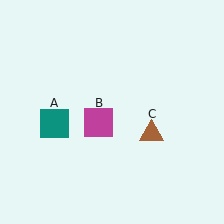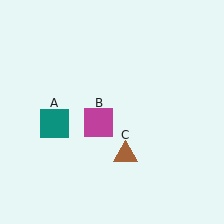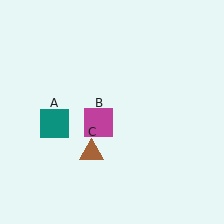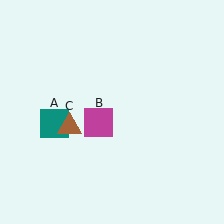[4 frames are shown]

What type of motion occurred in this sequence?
The brown triangle (object C) rotated clockwise around the center of the scene.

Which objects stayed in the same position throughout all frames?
Teal square (object A) and magenta square (object B) remained stationary.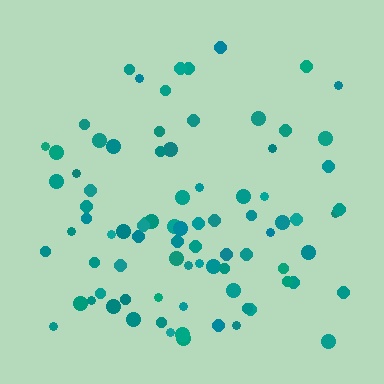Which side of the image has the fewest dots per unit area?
The top.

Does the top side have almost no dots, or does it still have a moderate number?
Still a moderate number, just noticeably fewer than the bottom.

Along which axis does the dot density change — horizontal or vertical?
Vertical.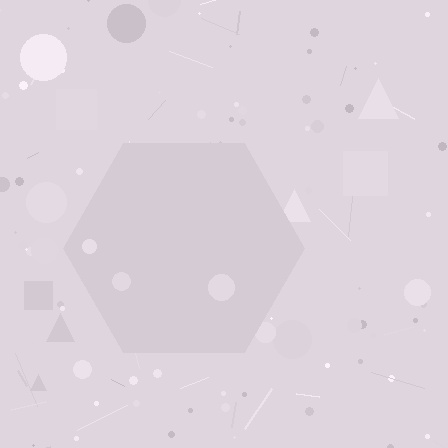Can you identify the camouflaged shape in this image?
The camouflaged shape is a hexagon.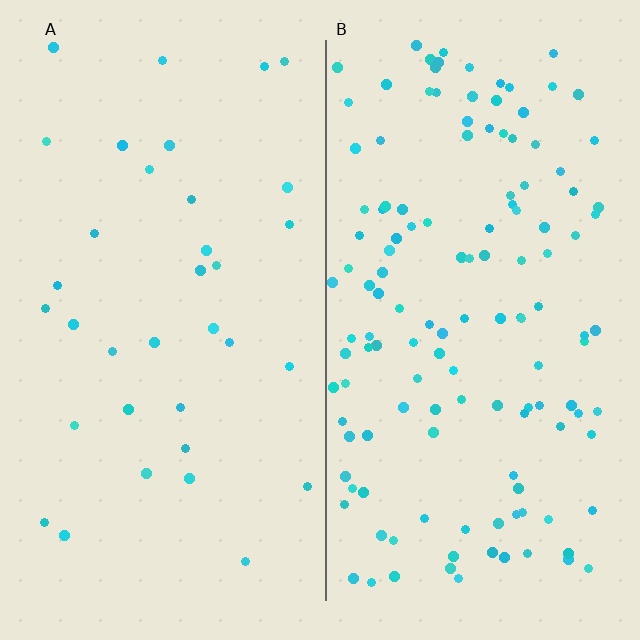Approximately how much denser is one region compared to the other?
Approximately 3.9× — region B over region A.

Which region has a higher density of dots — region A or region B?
B (the right).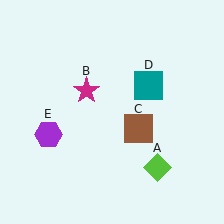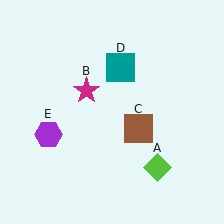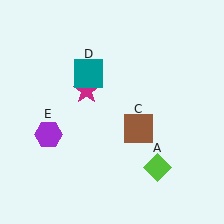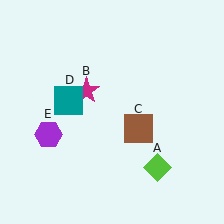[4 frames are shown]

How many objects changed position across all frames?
1 object changed position: teal square (object D).